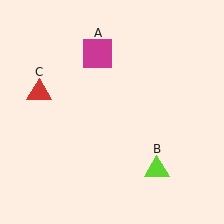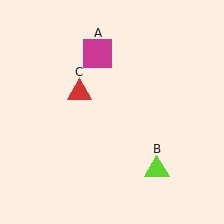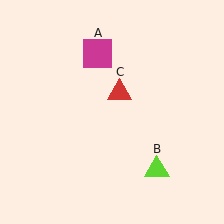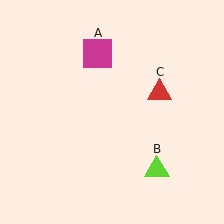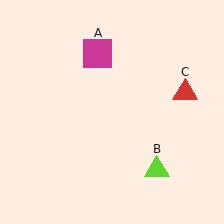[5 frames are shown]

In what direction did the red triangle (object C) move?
The red triangle (object C) moved right.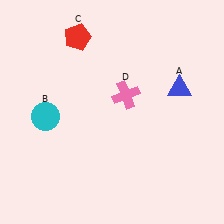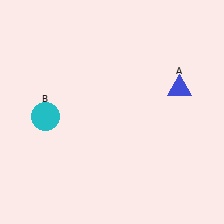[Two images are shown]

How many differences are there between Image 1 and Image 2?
There are 2 differences between the two images.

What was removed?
The pink cross (D), the red pentagon (C) were removed in Image 2.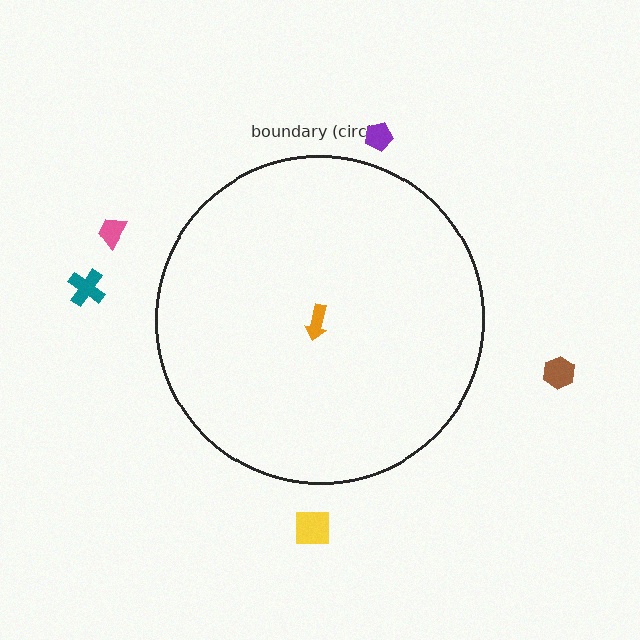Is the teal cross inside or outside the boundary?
Outside.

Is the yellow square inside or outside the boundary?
Outside.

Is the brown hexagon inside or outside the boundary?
Outside.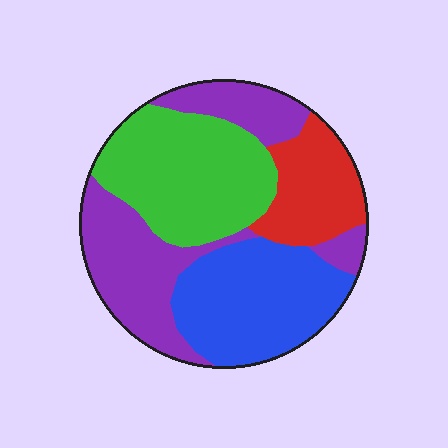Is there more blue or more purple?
Purple.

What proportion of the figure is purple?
Purple covers 31% of the figure.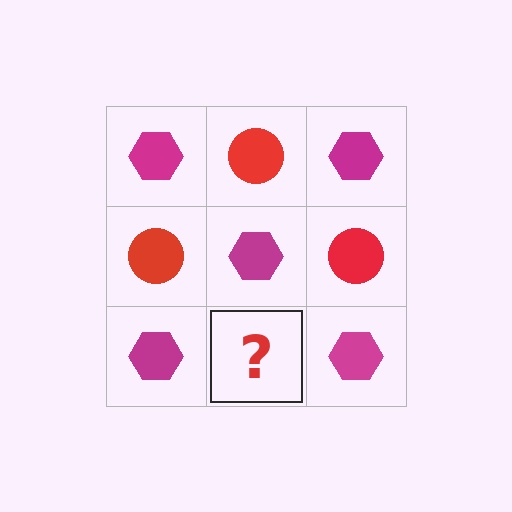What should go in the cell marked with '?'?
The missing cell should contain a red circle.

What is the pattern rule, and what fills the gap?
The rule is that it alternates magenta hexagon and red circle in a checkerboard pattern. The gap should be filled with a red circle.